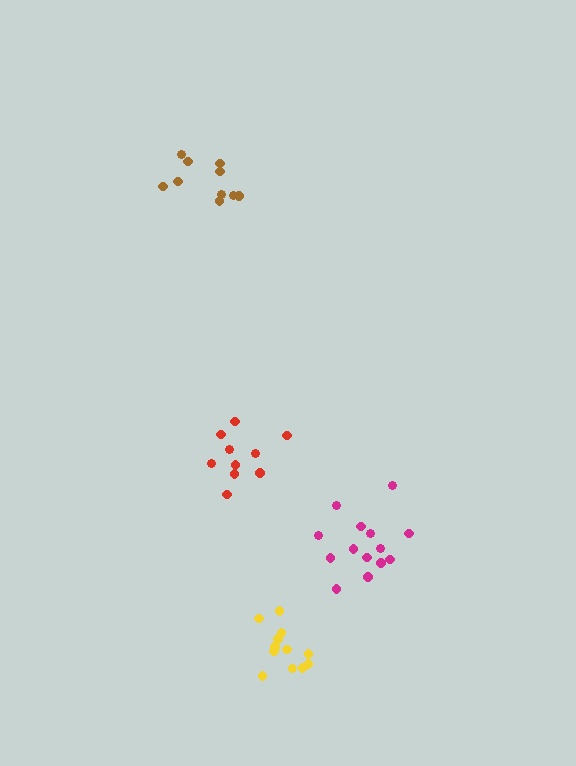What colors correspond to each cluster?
The clusters are colored: magenta, yellow, brown, red.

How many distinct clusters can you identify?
There are 4 distinct clusters.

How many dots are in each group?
Group 1: 14 dots, Group 2: 12 dots, Group 3: 10 dots, Group 4: 10 dots (46 total).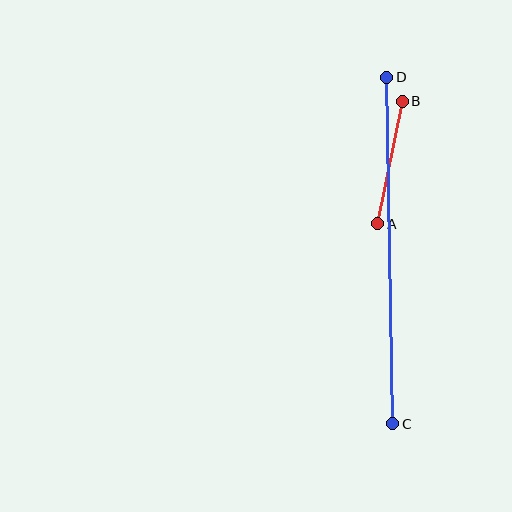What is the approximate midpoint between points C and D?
The midpoint is at approximately (390, 250) pixels.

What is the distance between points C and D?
The distance is approximately 346 pixels.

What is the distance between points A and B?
The distance is approximately 125 pixels.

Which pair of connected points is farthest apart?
Points C and D are farthest apart.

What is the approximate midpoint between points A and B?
The midpoint is at approximately (390, 162) pixels.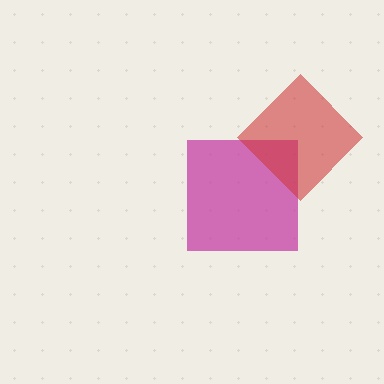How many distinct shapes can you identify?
There are 2 distinct shapes: a magenta square, a red diamond.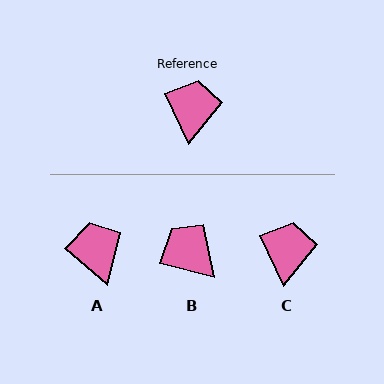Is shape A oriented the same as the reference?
No, it is off by about 25 degrees.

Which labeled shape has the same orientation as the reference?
C.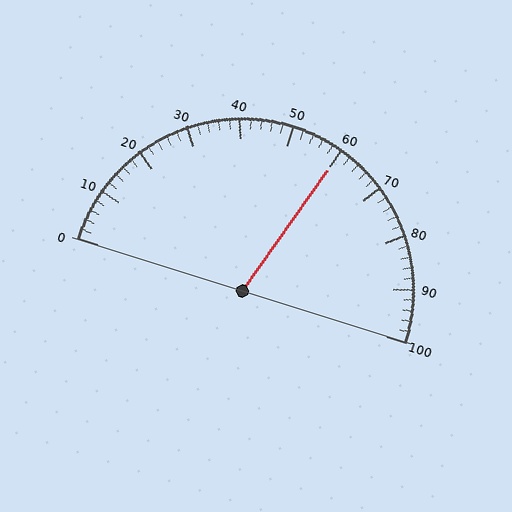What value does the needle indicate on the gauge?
The needle indicates approximately 60.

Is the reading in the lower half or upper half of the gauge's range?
The reading is in the upper half of the range (0 to 100).